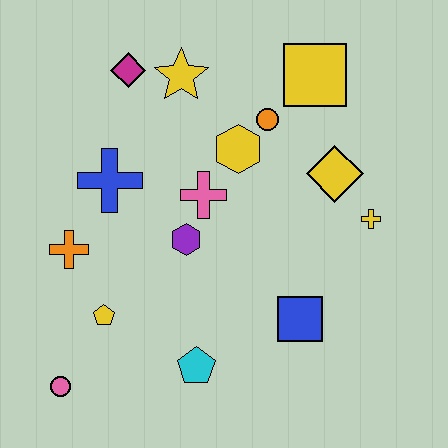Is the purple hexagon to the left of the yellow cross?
Yes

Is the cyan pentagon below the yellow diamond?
Yes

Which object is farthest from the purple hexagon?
The yellow square is farthest from the purple hexagon.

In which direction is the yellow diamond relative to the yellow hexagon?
The yellow diamond is to the right of the yellow hexagon.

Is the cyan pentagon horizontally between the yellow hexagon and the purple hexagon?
Yes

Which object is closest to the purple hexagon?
The pink cross is closest to the purple hexagon.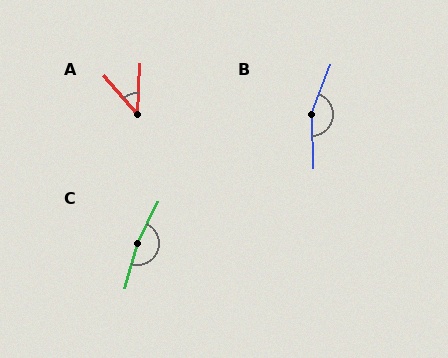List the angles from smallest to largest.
A (43°), B (157°), C (169°).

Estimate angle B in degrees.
Approximately 157 degrees.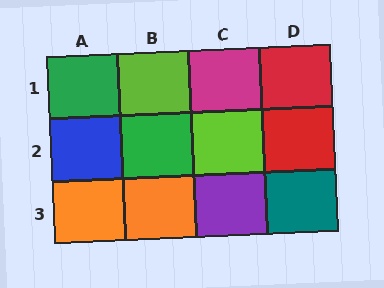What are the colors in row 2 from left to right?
Blue, green, lime, red.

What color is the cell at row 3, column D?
Teal.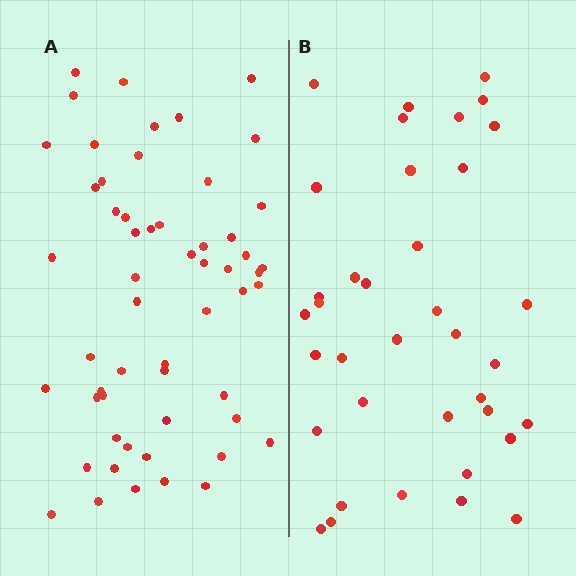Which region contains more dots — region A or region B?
Region A (the left region) has more dots.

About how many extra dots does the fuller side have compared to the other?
Region A has approximately 20 more dots than region B.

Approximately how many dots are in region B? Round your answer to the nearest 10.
About 40 dots. (The exact count is 37, which rounds to 40.)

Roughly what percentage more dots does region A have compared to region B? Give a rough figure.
About 50% more.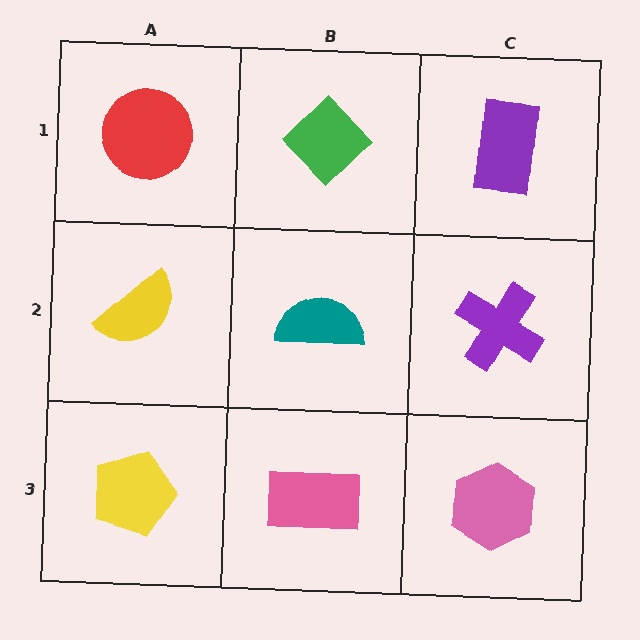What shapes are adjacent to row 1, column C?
A purple cross (row 2, column C), a green diamond (row 1, column B).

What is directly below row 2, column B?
A pink rectangle.